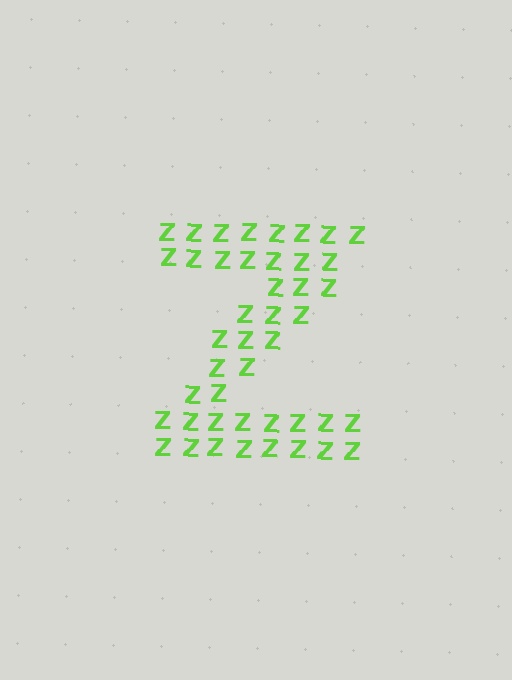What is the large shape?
The large shape is the letter Z.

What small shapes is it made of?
It is made of small letter Z's.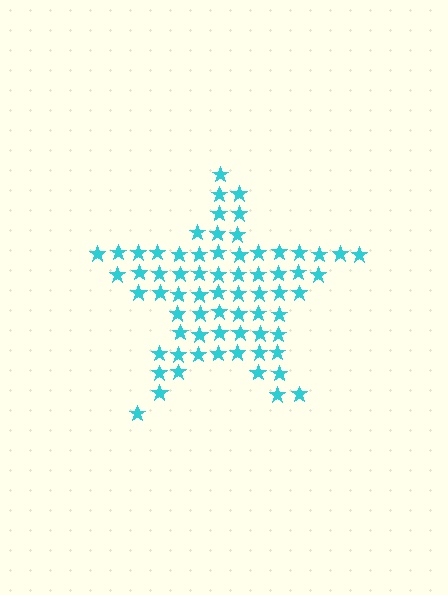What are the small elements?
The small elements are stars.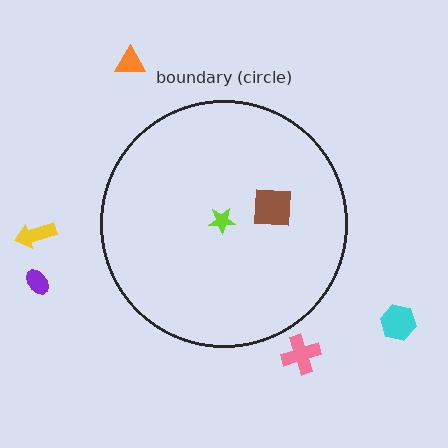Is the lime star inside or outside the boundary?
Inside.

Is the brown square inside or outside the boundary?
Inside.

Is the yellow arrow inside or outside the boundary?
Outside.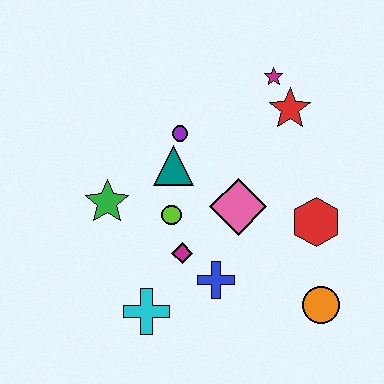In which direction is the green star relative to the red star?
The green star is to the left of the red star.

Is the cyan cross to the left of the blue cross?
Yes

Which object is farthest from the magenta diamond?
The magenta star is farthest from the magenta diamond.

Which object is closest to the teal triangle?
The purple circle is closest to the teal triangle.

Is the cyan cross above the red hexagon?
No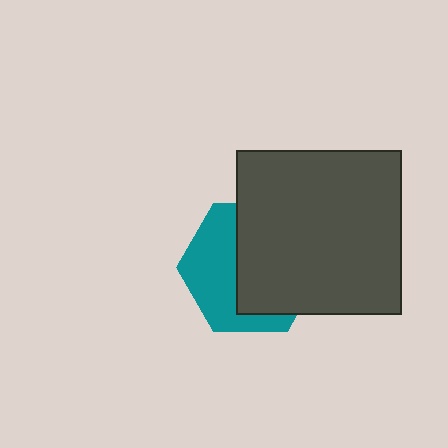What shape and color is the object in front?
The object in front is a dark gray square.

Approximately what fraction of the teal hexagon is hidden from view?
Roughly 57% of the teal hexagon is hidden behind the dark gray square.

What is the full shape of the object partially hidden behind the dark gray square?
The partially hidden object is a teal hexagon.